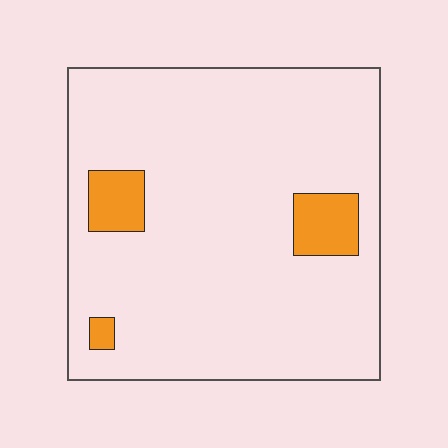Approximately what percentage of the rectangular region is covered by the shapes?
Approximately 10%.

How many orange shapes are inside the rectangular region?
3.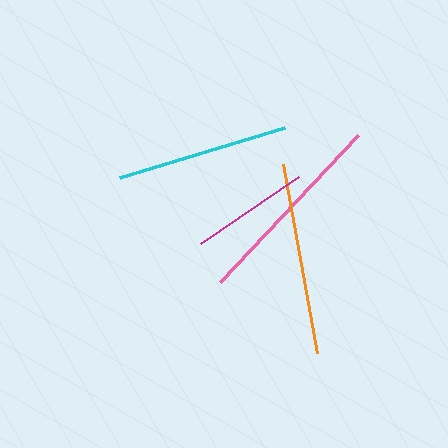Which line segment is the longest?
The pink line is the longest at approximately 202 pixels.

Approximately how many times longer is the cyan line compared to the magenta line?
The cyan line is approximately 1.4 times the length of the magenta line.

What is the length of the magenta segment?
The magenta segment is approximately 120 pixels long.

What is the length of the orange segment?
The orange segment is approximately 192 pixels long.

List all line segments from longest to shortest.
From longest to shortest: pink, orange, cyan, magenta.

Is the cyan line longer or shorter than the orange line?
The orange line is longer than the cyan line.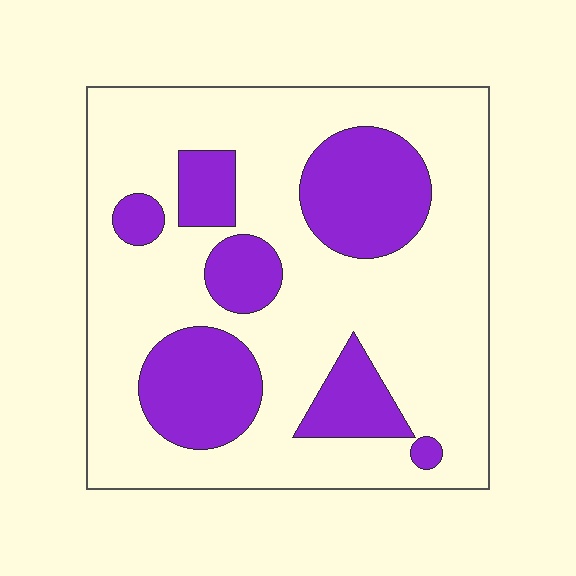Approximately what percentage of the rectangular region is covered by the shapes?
Approximately 30%.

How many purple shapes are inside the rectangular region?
7.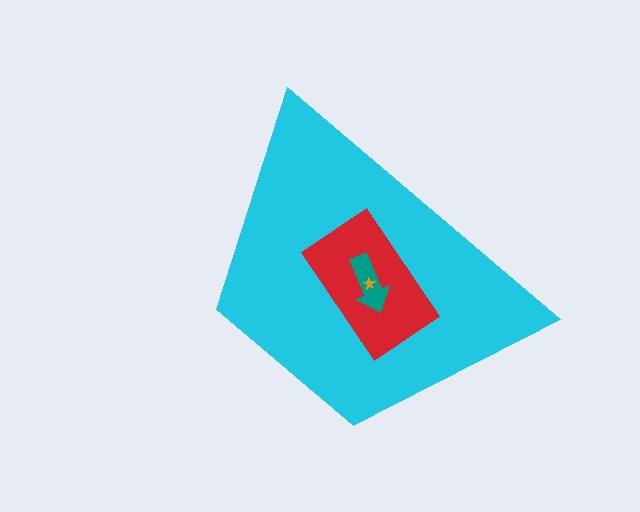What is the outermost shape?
The cyan trapezoid.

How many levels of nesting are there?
4.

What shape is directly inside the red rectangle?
The teal arrow.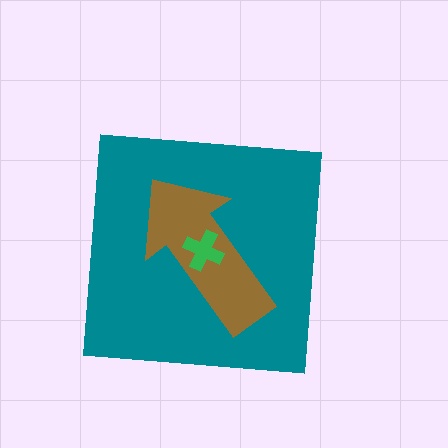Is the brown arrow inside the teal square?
Yes.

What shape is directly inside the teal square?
The brown arrow.